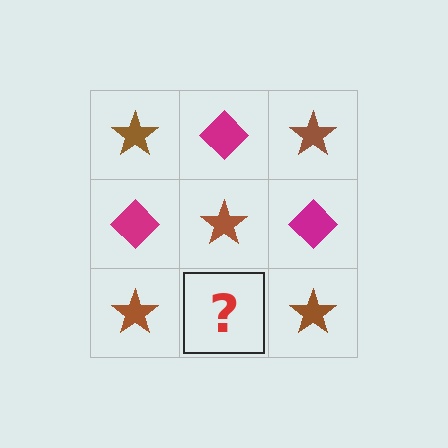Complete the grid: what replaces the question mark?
The question mark should be replaced with a magenta diamond.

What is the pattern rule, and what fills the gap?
The rule is that it alternates brown star and magenta diamond in a checkerboard pattern. The gap should be filled with a magenta diamond.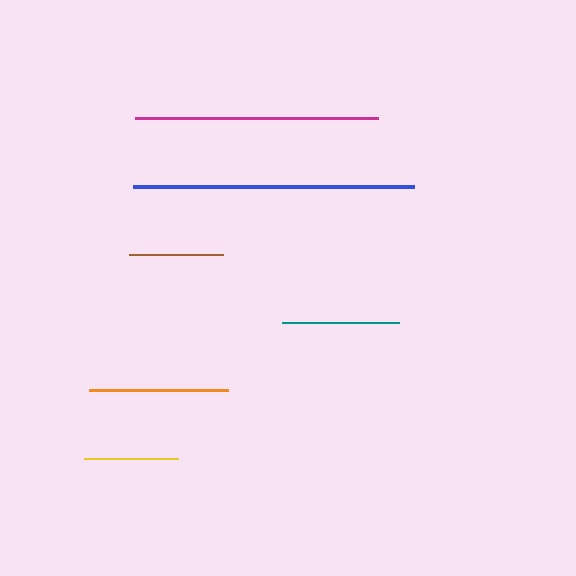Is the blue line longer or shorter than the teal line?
The blue line is longer than the teal line.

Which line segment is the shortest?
The yellow line is the shortest at approximately 94 pixels.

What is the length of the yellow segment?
The yellow segment is approximately 94 pixels long.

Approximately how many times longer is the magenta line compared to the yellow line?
The magenta line is approximately 2.6 times the length of the yellow line.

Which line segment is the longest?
The blue line is the longest at approximately 280 pixels.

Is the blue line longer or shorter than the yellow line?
The blue line is longer than the yellow line.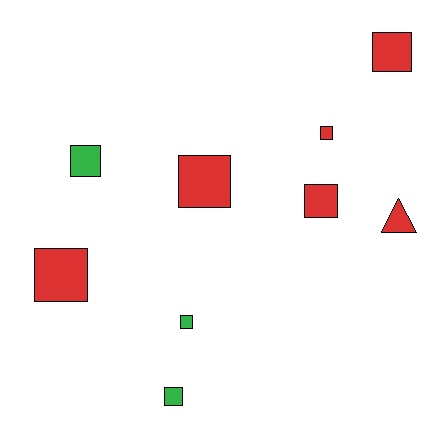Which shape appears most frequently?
Square, with 8 objects.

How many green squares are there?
There are 3 green squares.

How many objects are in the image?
There are 9 objects.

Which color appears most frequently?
Red, with 6 objects.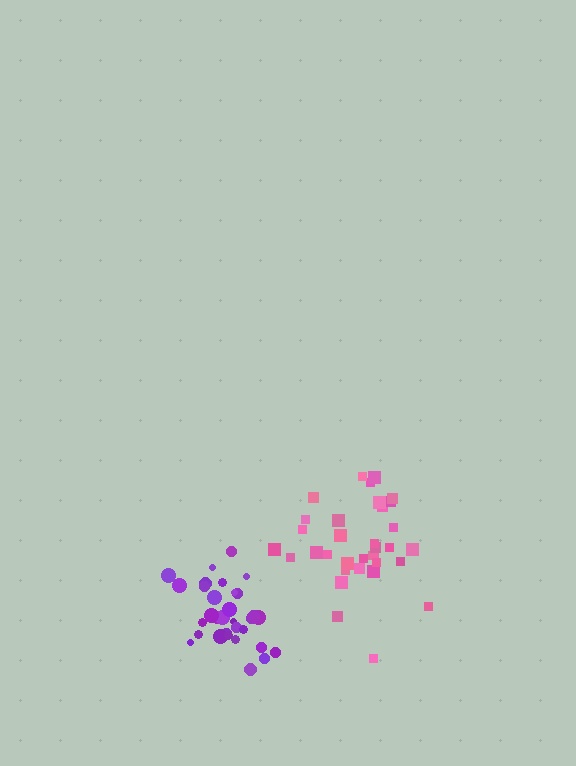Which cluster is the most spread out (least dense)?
Pink.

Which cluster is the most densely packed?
Purple.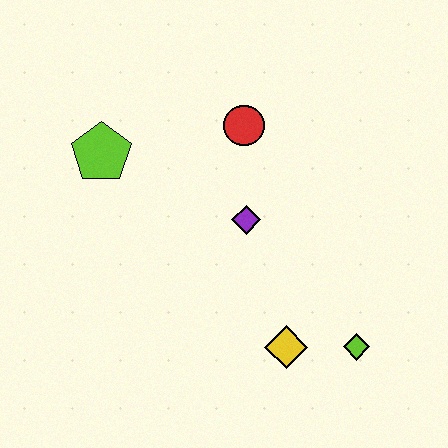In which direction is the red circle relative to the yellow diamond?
The red circle is above the yellow diamond.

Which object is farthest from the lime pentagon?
The lime diamond is farthest from the lime pentagon.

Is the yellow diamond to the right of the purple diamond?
Yes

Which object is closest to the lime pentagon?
The red circle is closest to the lime pentagon.